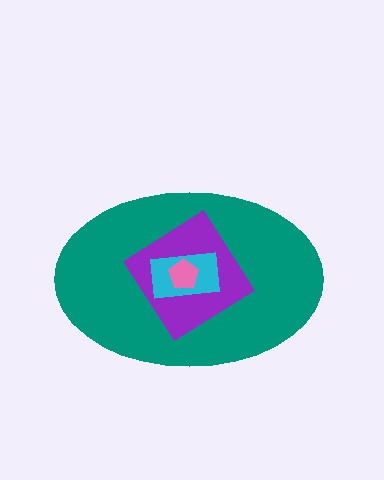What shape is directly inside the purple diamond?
The cyan rectangle.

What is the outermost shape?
The teal ellipse.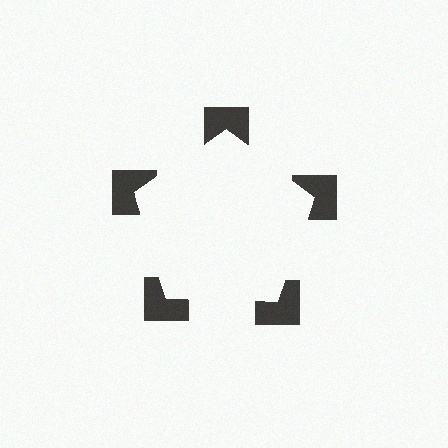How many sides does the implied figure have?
5 sides.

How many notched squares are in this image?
There are 5 — one at each vertex of the illusory pentagon.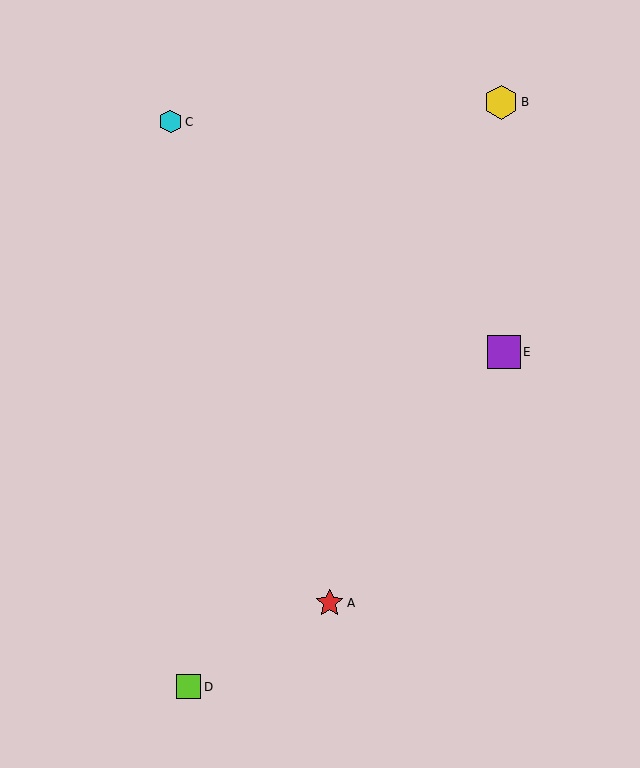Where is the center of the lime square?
The center of the lime square is at (189, 687).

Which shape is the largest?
The yellow hexagon (labeled B) is the largest.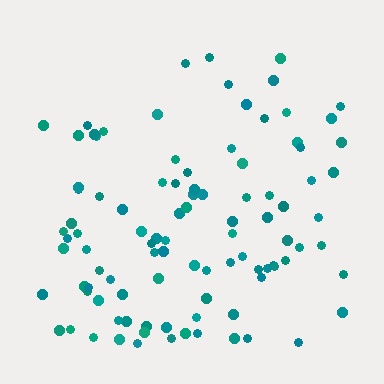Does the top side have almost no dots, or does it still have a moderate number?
Still a moderate number, just noticeably fewer than the bottom.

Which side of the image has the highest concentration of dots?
The bottom.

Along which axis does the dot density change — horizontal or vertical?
Vertical.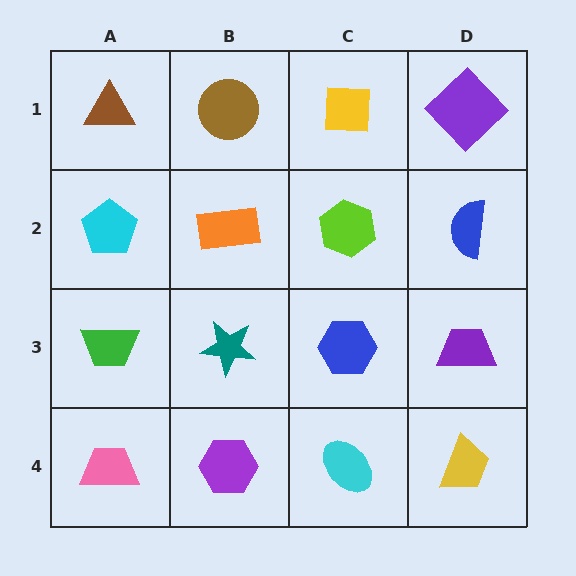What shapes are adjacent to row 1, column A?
A cyan pentagon (row 2, column A), a brown circle (row 1, column B).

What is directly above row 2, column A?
A brown triangle.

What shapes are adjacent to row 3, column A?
A cyan pentagon (row 2, column A), a pink trapezoid (row 4, column A), a teal star (row 3, column B).